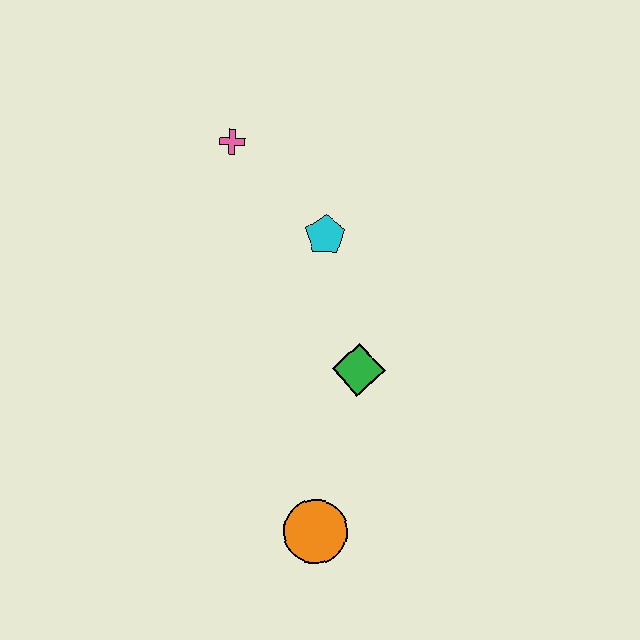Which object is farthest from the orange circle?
The pink cross is farthest from the orange circle.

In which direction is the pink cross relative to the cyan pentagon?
The pink cross is to the left of the cyan pentagon.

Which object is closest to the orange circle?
The green diamond is closest to the orange circle.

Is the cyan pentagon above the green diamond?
Yes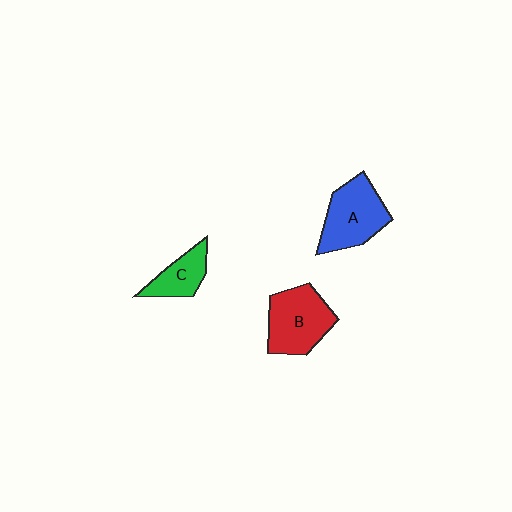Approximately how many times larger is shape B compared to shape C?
Approximately 1.7 times.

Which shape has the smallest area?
Shape C (green).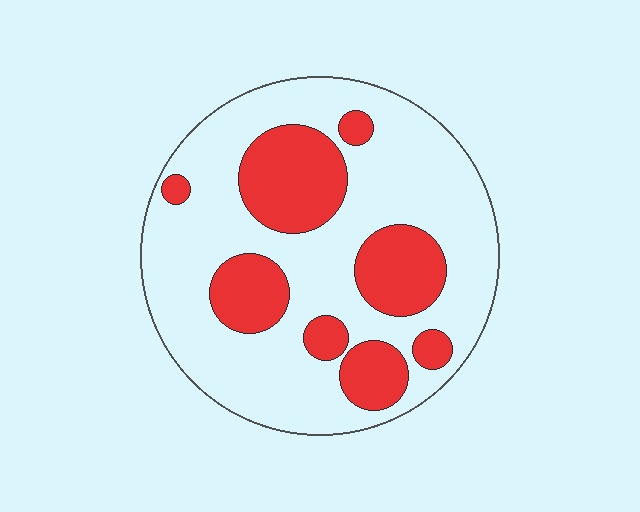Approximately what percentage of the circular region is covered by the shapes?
Approximately 30%.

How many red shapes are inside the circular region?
8.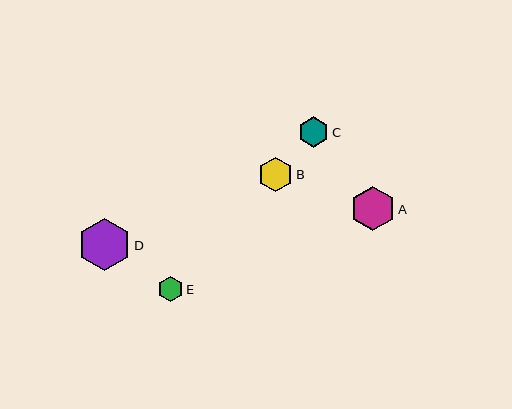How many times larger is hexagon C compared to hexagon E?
Hexagon C is approximately 1.2 times the size of hexagon E.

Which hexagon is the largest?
Hexagon D is the largest with a size of approximately 52 pixels.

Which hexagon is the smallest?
Hexagon E is the smallest with a size of approximately 25 pixels.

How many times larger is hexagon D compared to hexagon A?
Hexagon D is approximately 1.2 times the size of hexagon A.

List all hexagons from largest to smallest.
From largest to smallest: D, A, B, C, E.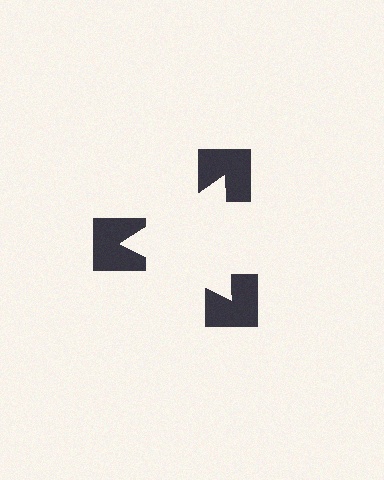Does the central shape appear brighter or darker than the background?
It typically appears slightly brighter than the background, even though no actual brightness change is drawn.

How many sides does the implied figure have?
3 sides.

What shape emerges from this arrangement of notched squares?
An illusory triangle — its edges are inferred from the aligned wedge cuts in the notched squares, not physically drawn.